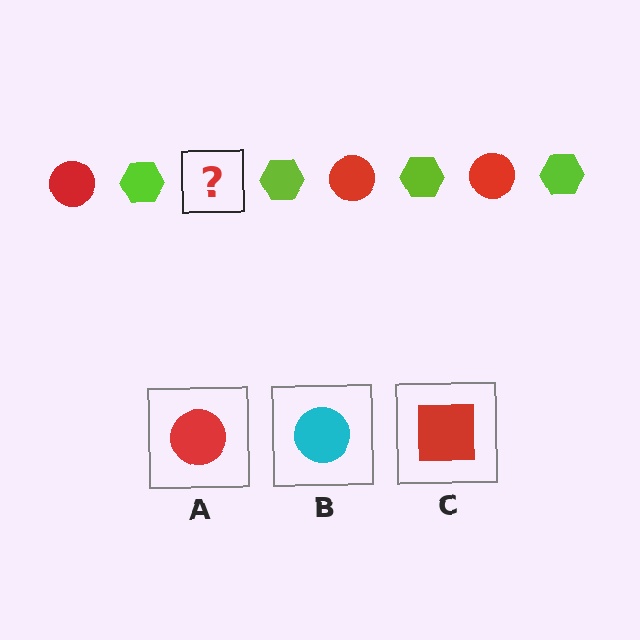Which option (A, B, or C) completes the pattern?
A.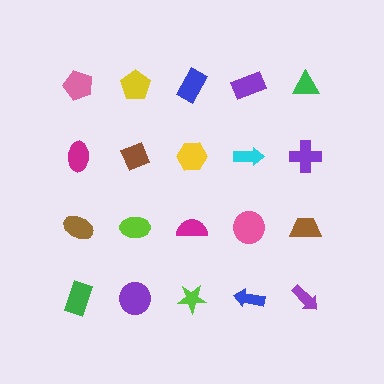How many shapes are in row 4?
5 shapes.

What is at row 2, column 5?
A purple cross.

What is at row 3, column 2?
A lime ellipse.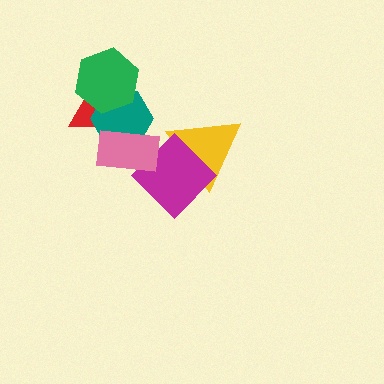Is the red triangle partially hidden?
Yes, it is partially covered by another shape.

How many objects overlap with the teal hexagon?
3 objects overlap with the teal hexagon.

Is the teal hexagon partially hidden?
Yes, it is partially covered by another shape.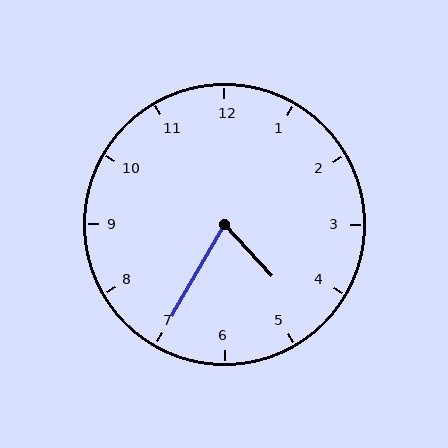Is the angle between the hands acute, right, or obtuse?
It is acute.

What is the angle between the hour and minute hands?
Approximately 72 degrees.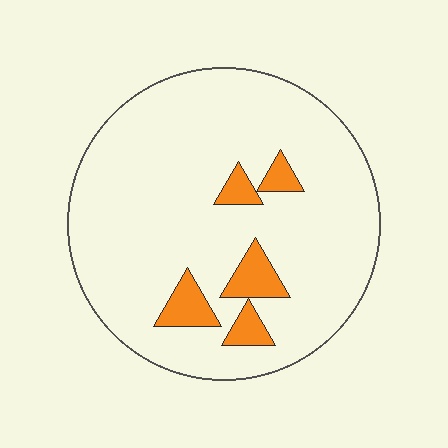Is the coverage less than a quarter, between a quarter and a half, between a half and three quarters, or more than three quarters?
Less than a quarter.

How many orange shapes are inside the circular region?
5.